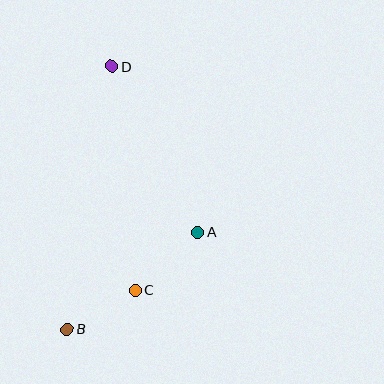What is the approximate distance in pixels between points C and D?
The distance between C and D is approximately 225 pixels.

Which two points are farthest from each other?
Points B and D are farthest from each other.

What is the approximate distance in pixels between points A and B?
The distance between A and B is approximately 162 pixels.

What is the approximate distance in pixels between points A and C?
The distance between A and C is approximately 85 pixels.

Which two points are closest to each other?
Points B and C are closest to each other.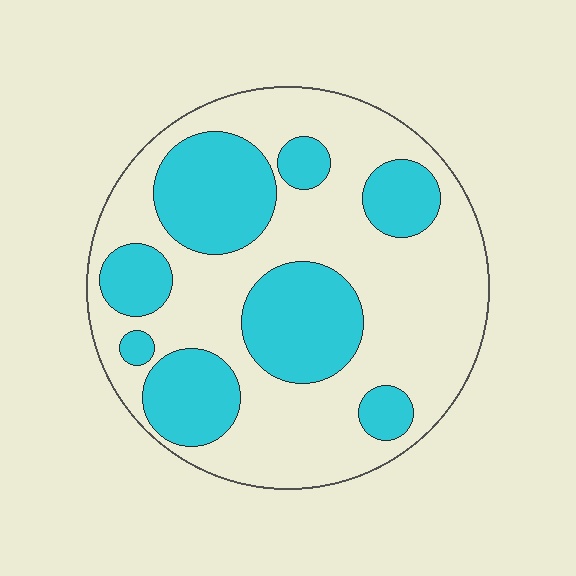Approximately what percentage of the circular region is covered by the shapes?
Approximately 35%.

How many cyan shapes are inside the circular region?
8.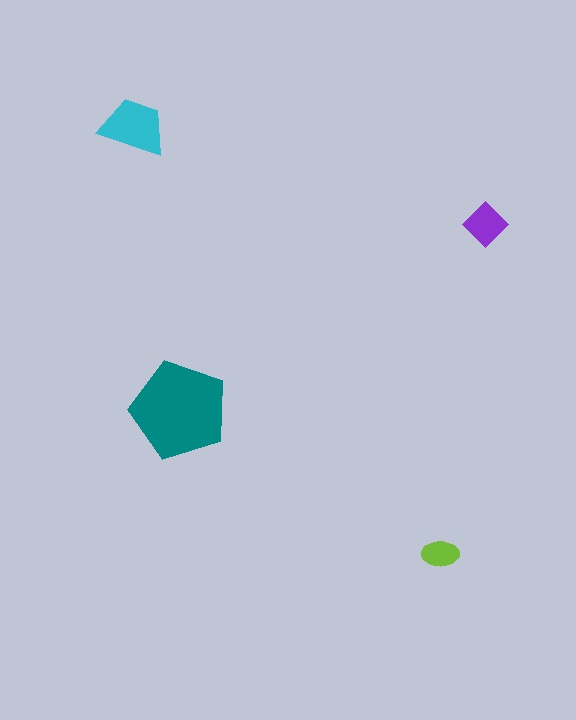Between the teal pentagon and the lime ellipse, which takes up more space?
The teal pentagon.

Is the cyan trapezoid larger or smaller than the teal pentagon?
Smaller.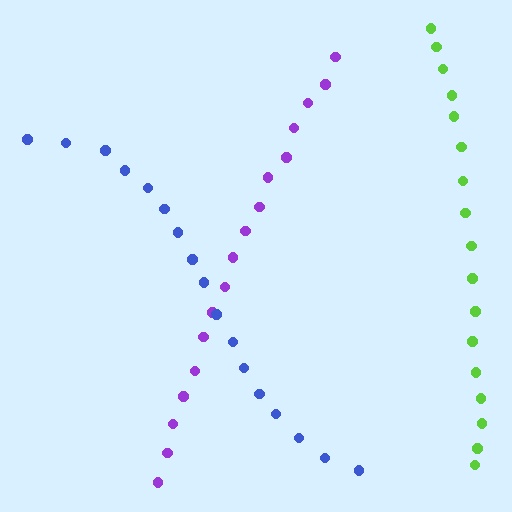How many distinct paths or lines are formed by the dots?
There are 3 distinct paths.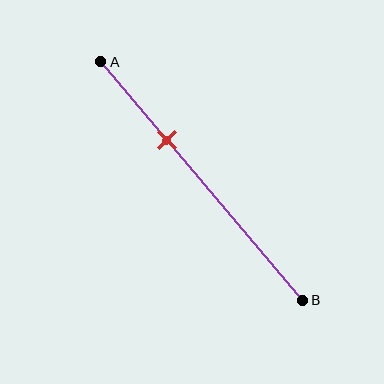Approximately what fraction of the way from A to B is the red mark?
The red mark is approximately 35% of the way from A to B.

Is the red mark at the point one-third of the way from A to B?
Yes, the mark is approximately at the one-third point.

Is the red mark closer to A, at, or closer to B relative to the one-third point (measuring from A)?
The red mark is approximately at the one-third point of segment AB.